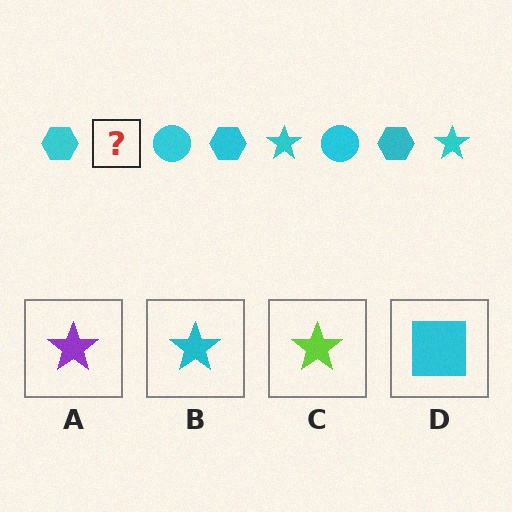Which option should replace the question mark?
Option B.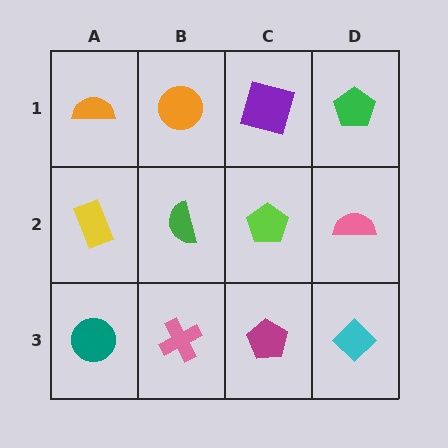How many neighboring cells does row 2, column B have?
4.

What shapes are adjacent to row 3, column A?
A yellow rectangle (row 2, column A), a pink cross (row 3, column B).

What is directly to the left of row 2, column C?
A green semicircle.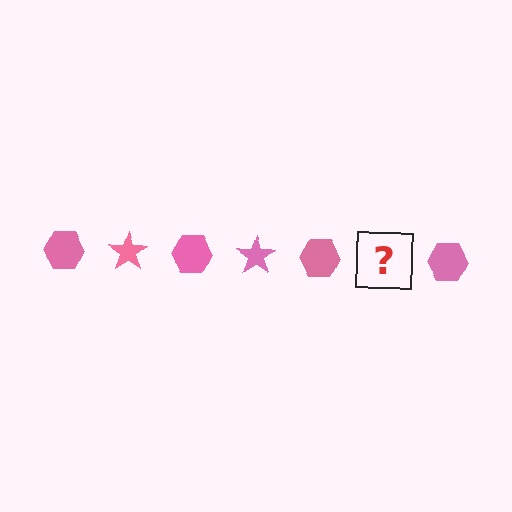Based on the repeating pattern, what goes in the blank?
The blank should be a pink star.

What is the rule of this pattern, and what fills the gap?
The rule is that the pattern cycles through hexagon, star shapes in pink. The gap should be filled with a pink star.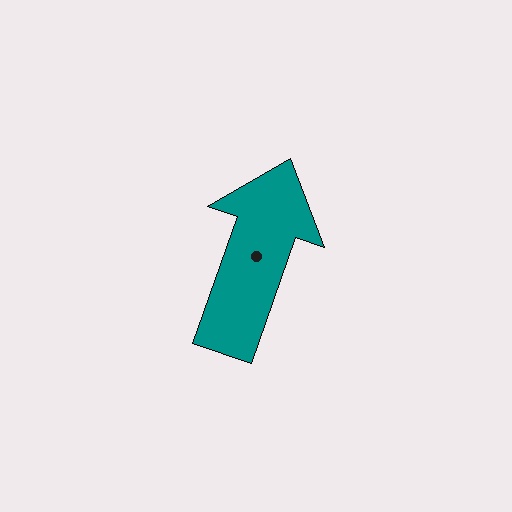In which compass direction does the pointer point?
North.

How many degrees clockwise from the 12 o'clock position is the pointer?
Approximately 19 degrees.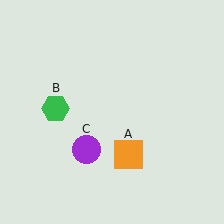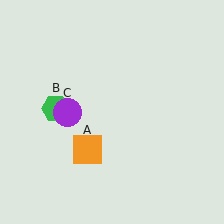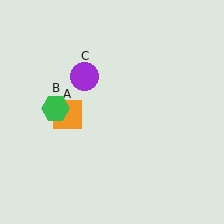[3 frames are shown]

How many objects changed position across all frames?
2 objects changed position: orange square (object A), purple circle (object C).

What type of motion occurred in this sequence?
The orange square (object A), purple circle (object C) rotated clockwise around the center of the scene.